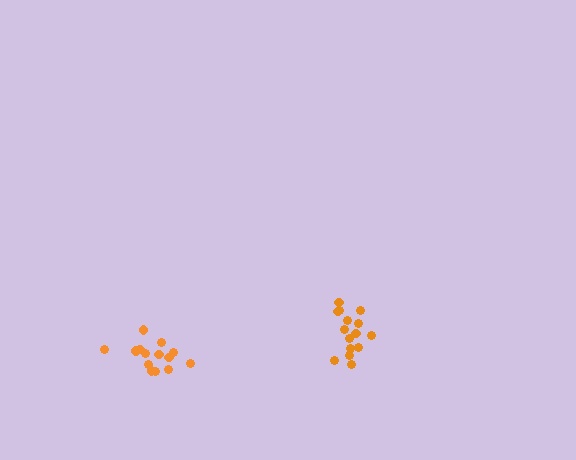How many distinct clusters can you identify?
There are 2 distinct clusters.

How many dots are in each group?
Group 1: 15 dots, Group 2: 14 dots (29 total).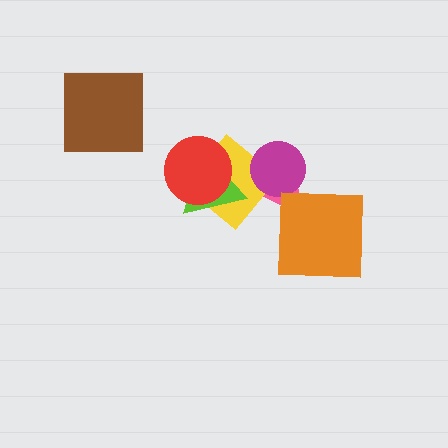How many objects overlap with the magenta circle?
2 objects overlap with the magenta circle.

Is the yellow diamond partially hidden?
Yes, it is partially covered by another shape.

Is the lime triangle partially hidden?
Yes, it is partially covered by another shape.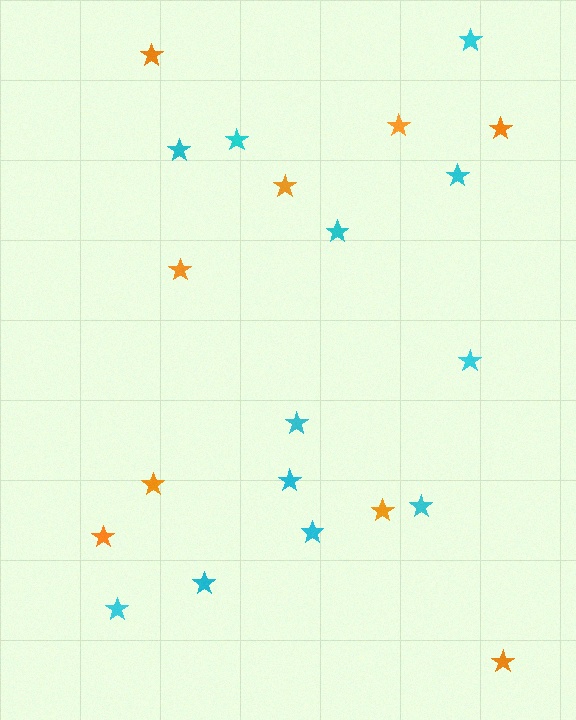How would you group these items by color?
There are 2 groups: one group of orange stars (9) and one group of cyan stars (12).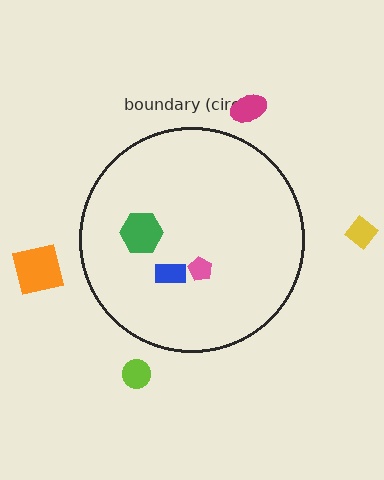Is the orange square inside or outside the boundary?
Outside.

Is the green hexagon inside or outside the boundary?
Inside.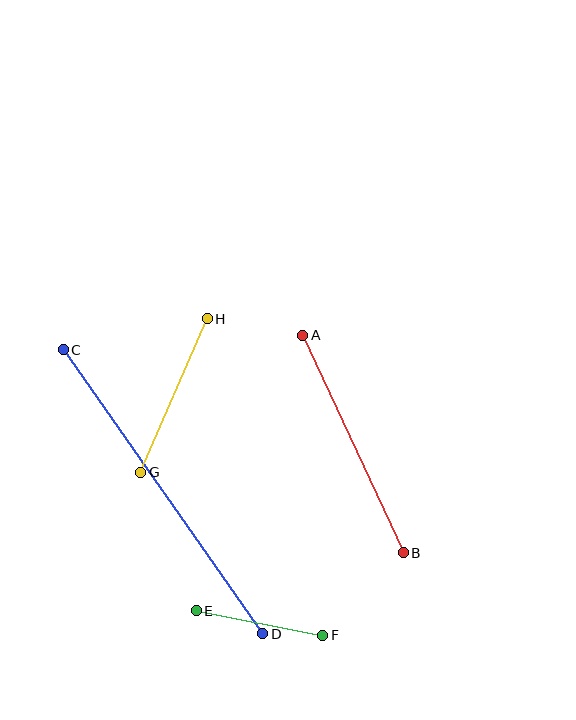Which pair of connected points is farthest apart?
Points C and D are farthest apart.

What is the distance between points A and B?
The distance is approximately 240 pixels.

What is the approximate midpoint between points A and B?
The midpoint is at approximately (353, 444) pixels.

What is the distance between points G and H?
The distance is approximately 167 pixels.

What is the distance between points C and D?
The distance is approximately 347 pixels.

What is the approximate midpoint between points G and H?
The midpoint is at approximately (174, 396) pixels.